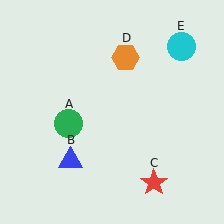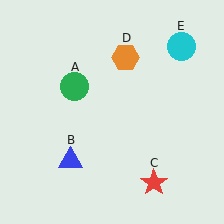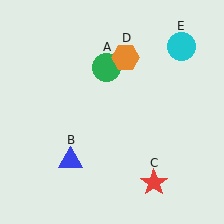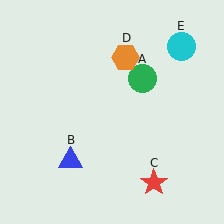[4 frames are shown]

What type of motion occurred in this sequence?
The green circle (object A) rotated clockwise around the center of the scene.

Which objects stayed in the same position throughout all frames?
Blue triangle (object B) and red star (object C) and orange hexagon (object D) and cyan circle (object E) remained stationary.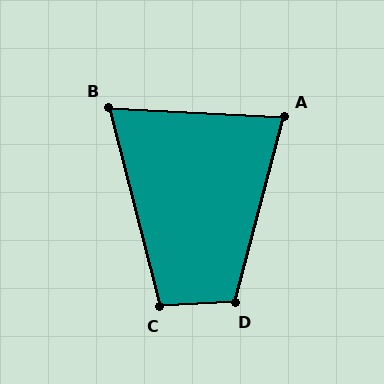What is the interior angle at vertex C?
Approximately 101 degrees (obtuse).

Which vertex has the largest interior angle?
D, at approximately 107 degrees.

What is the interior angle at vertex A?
Approximately 79 degrees (acute).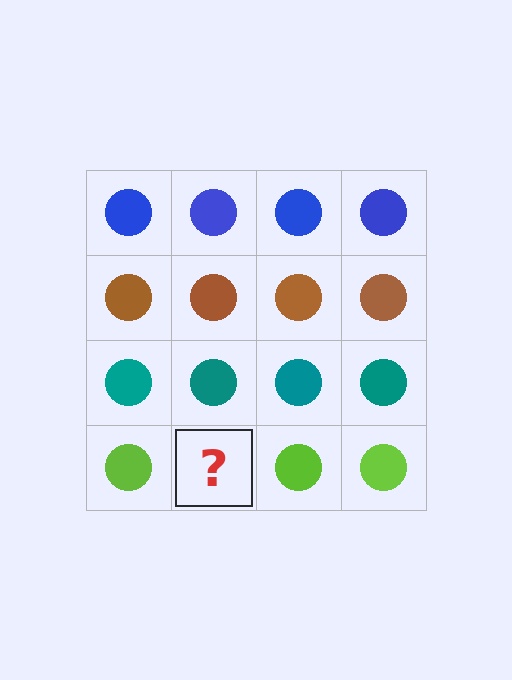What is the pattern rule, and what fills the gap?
The rule is that each row has a consistent color. The gap should be filled with a lime circle.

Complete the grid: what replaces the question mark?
The question mark should be replaced with a lime circle.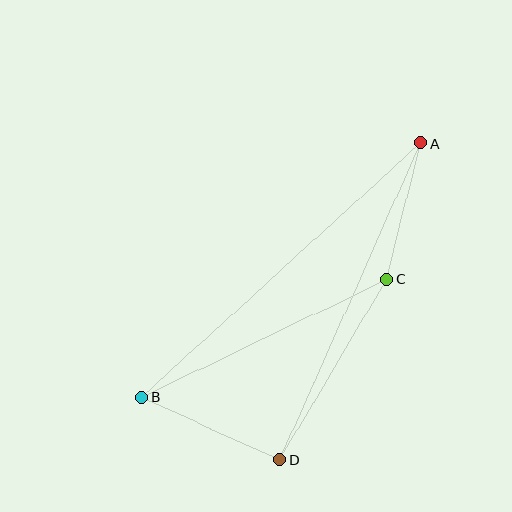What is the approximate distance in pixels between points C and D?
The distance between C and D is approximately 210 pixels.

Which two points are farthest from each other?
Points A and B are farthest from each other.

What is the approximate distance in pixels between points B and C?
The distance between B and C is approximately 272 pixels.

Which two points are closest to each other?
Points A and C are closest to each other.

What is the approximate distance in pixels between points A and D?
The distance between A and D is approximately 347 pixels.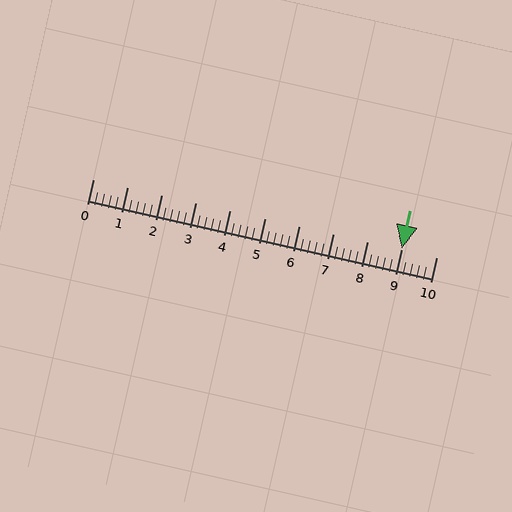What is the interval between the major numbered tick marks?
The major tick marks are spaced 1 units apart.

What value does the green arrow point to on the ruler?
The green arrow points to approximately 9.0.